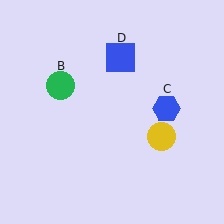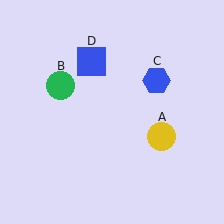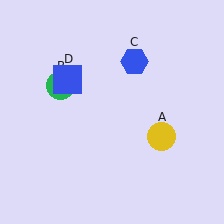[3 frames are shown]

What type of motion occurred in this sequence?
The blue hexagon (object C), blue square (object D) rotated counterclockwise around the center of the scene.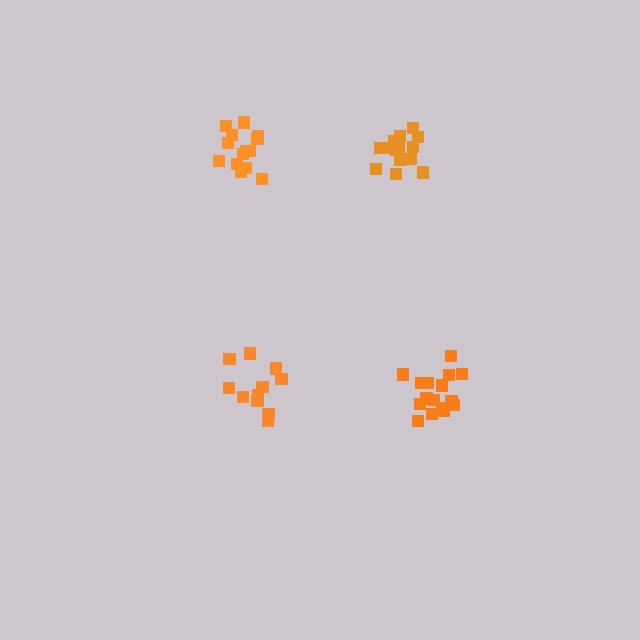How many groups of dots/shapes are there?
There are 4 groups.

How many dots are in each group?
Group 1: 11 dots, Group 2: 14 dots, Group 3: 14 dots, Group 4: 16 dots (55 total).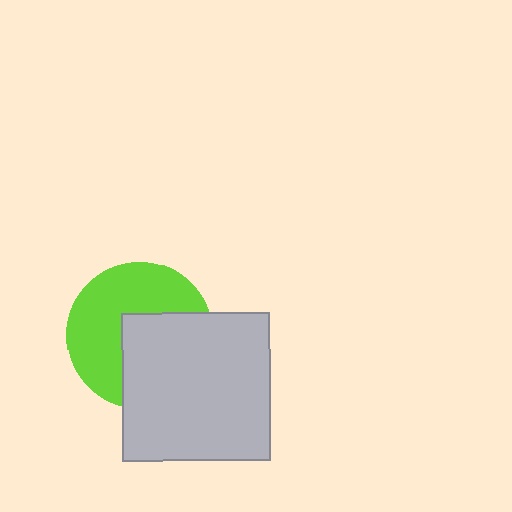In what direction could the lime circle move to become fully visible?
The lime circle could move toward the upper-left. That would shift it out from behind the light gray square entirely.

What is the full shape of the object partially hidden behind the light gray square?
The partially hidden object is a lime circle.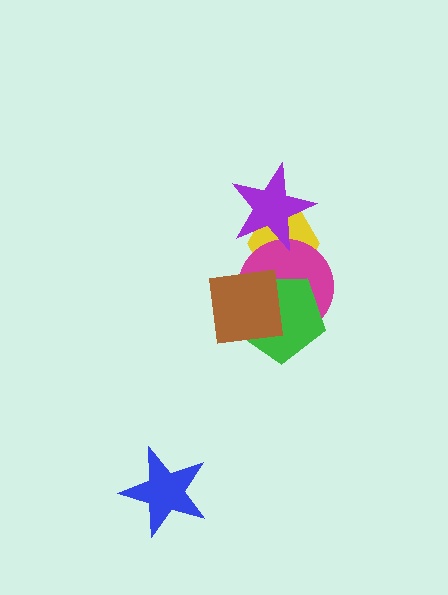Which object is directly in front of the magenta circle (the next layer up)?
The purple star is directly in front of the magenta circle.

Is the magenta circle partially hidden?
Yes, it is partially covered by another shape.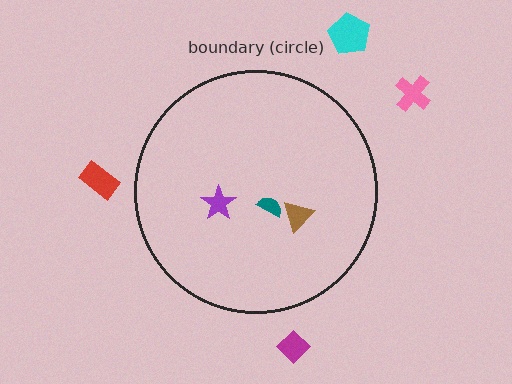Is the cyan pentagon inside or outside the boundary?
Outside.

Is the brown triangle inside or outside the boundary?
Inside.